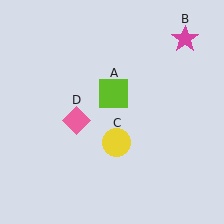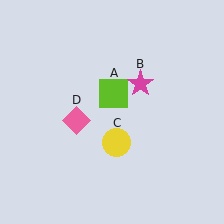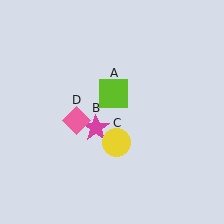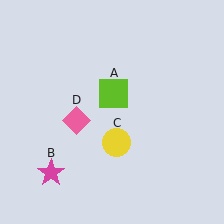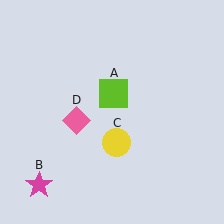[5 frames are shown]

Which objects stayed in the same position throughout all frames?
Lime square (object A) and yellow circle (object C) and pink diamond (object D) remained stationary.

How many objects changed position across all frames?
1 object changed position: magenta star (object B).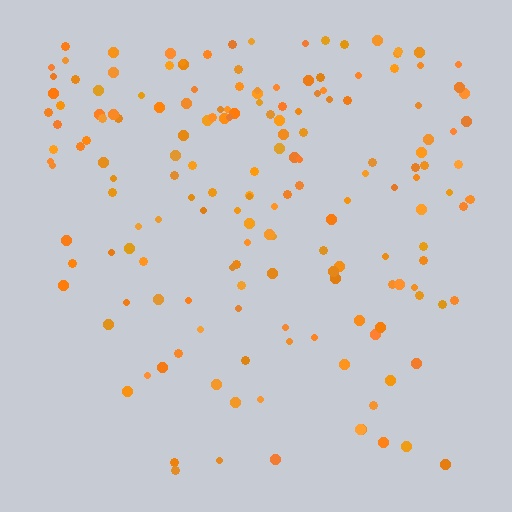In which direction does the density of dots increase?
From bottom to top, with the top side densest.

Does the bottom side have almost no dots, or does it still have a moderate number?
Still a moderate number, just noticeably fewer than the top.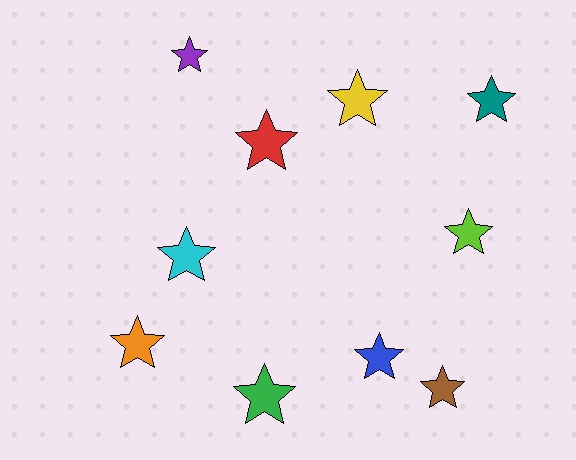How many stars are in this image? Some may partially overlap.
There are 10 stars.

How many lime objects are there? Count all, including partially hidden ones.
There is 1 lime object.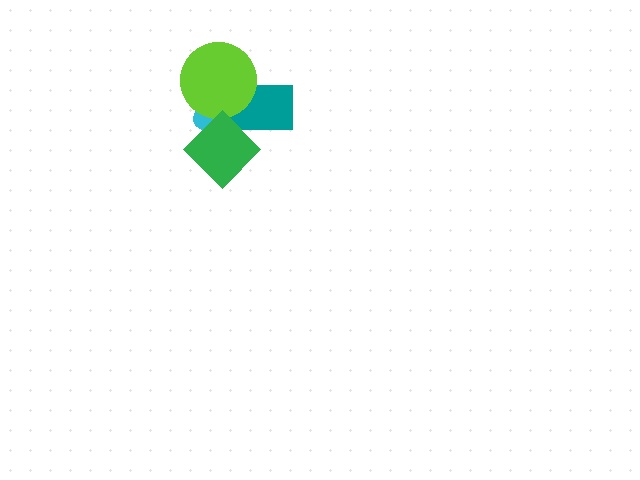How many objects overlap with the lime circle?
3 objects overlap with the lime circle.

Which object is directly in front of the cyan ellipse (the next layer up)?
The teal rectangle is directly in front of the cyan ellipse.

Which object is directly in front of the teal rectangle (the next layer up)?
The lime circle is directly in front of the teal rectangle.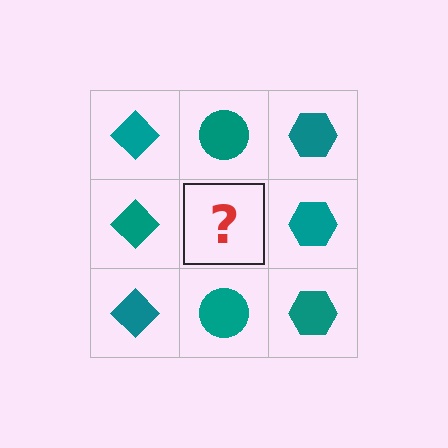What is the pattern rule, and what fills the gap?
The rule is that each column has a consistent shape. The gap should be filled with a teal circle.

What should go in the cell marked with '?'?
The missing cell should contain a teal circle.